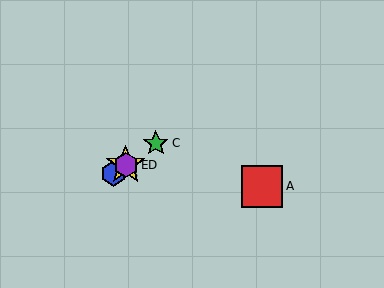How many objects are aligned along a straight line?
4 objects (B, C, D, E) are aligned along a straight line.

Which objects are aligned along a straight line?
Objects B, C, D, E are aligned along a straight line.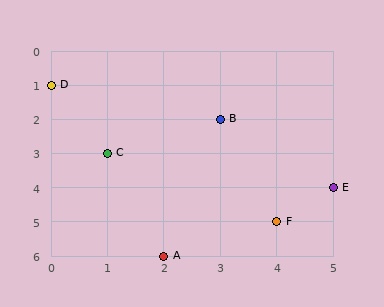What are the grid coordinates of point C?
Point C is at grid coordinates (1, 3).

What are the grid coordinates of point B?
Point B is at grid coordinates (3, 2).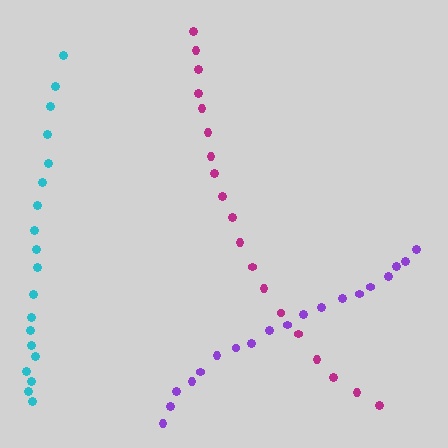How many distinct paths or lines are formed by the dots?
There are 3 distinct paths.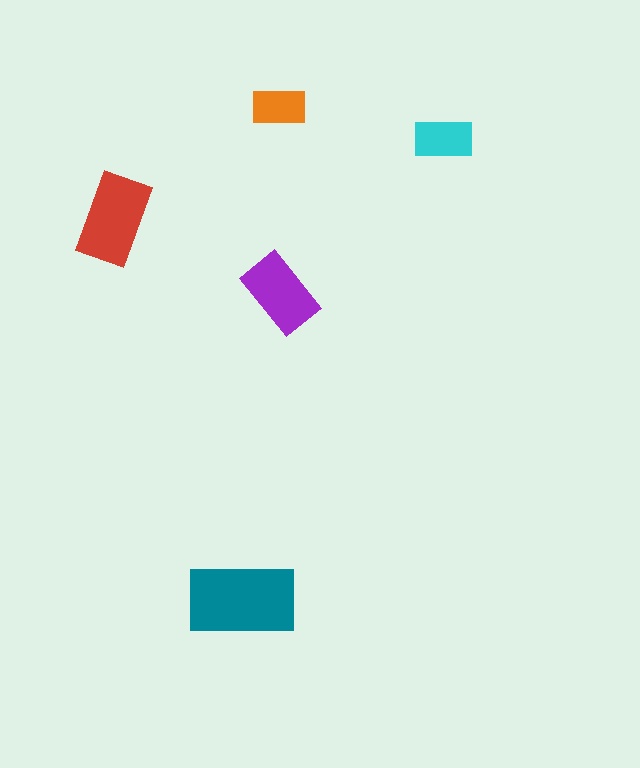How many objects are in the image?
There are 5 objects in the image.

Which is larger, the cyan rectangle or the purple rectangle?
The purple one.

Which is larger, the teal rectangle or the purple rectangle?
The teal one.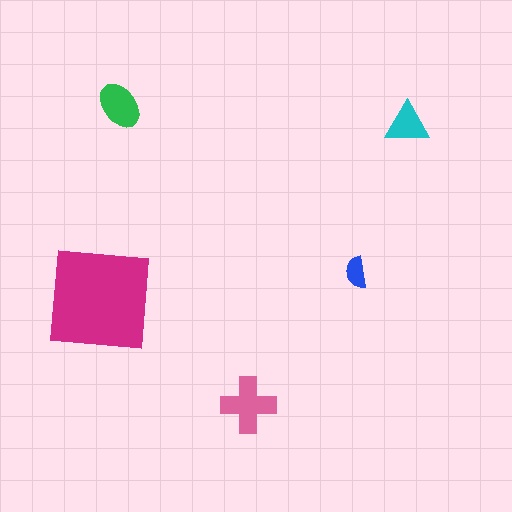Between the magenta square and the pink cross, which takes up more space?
The magenta square.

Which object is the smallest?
The blue semicircle.